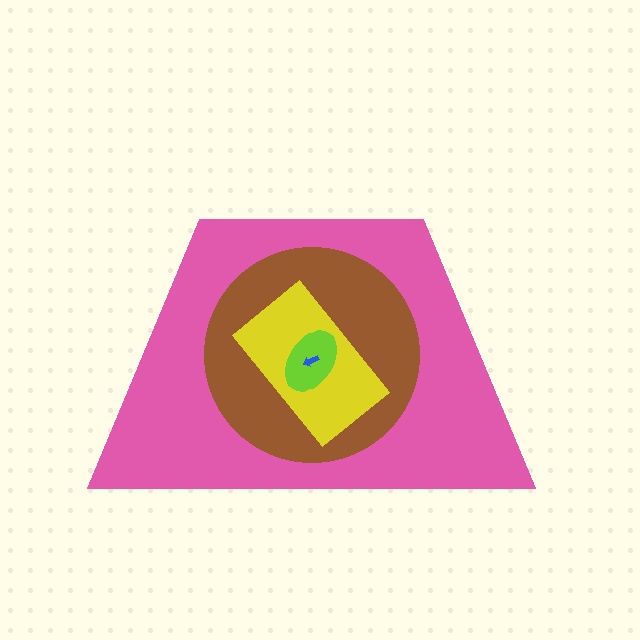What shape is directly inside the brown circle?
The yellow rectangle.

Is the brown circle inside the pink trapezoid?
Yes.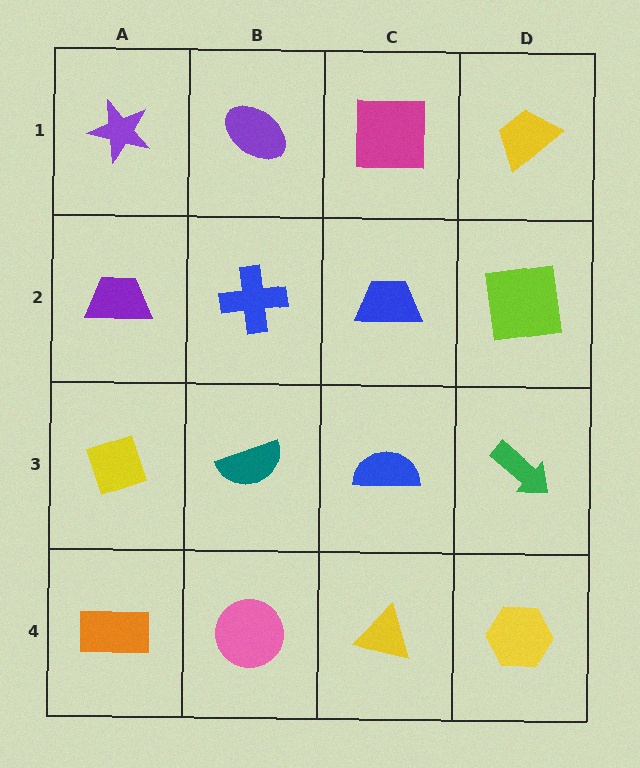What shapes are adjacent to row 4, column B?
A teal semicircle (row 3, column B), an orange rectangle (row 4, column A), a yellow triangle (row 4, column C).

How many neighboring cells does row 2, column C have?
4.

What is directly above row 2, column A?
A purple star.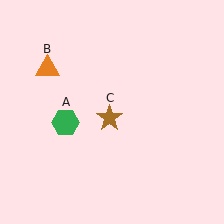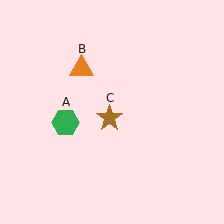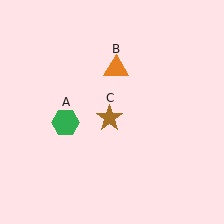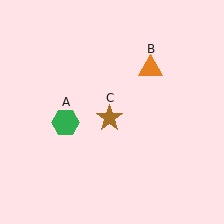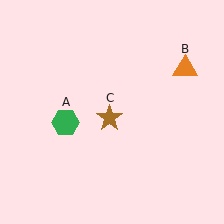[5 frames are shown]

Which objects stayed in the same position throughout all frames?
Green hexagon (object A) and brown star (object C) remained stationary.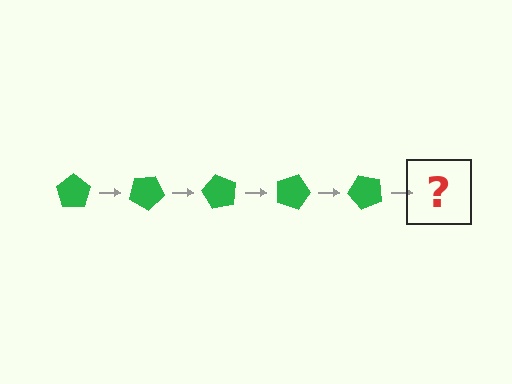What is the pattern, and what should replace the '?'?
The pattern is that the pentagon rotates 30 degrees each step. The '?' should be a green pentagon rotated 150 degrees.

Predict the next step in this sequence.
The next step is a green pentagon rotated 150 degrees.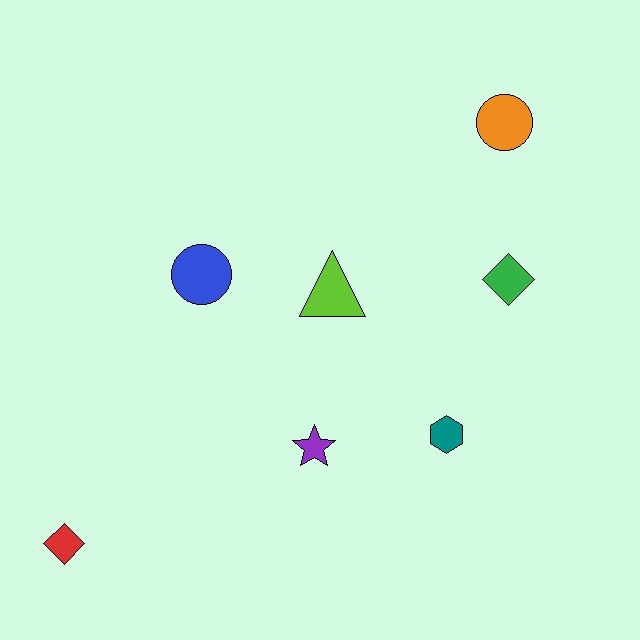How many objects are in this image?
There are 7 objects.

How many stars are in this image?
There is 1 star.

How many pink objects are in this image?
There are no pink objects.